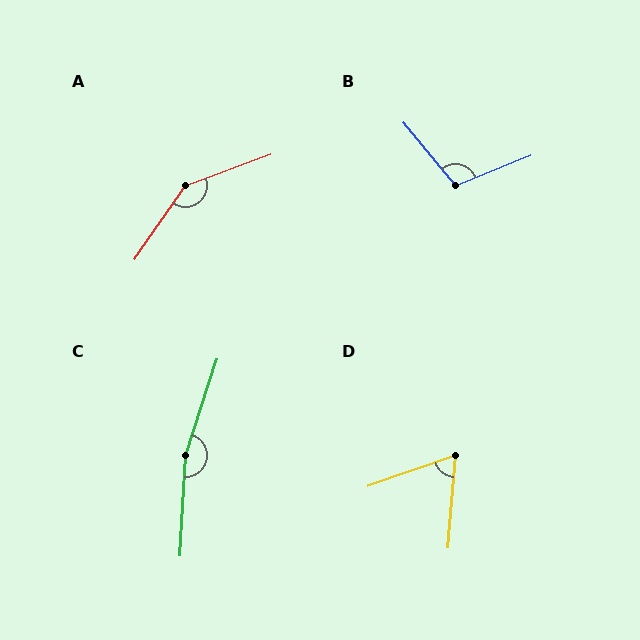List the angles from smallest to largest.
D (66°), B (107°), A (144°), C (165°).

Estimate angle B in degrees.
Approximately 107 degrees.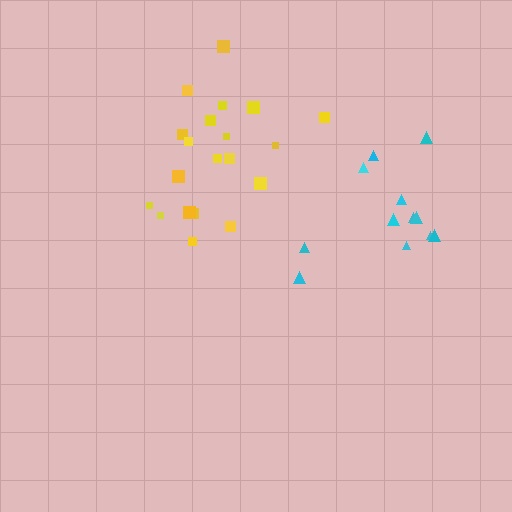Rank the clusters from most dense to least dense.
yellow, cyan.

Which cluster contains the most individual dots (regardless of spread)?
Yellow (20).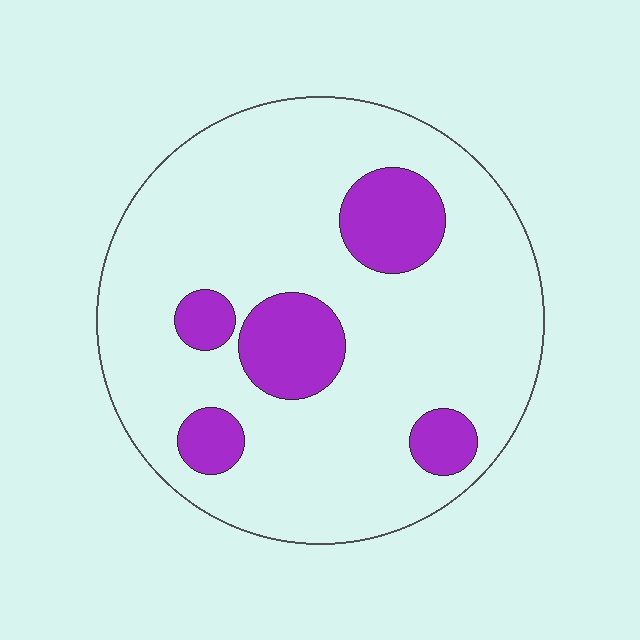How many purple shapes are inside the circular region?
5.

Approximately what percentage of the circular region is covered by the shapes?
Approximately 20%.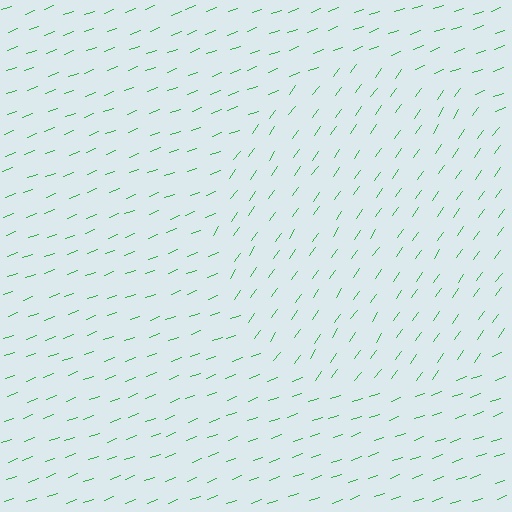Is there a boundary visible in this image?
Yes, there is a texture boundary formed by a change in line orientation.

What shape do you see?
I see a circle.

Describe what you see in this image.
The image is filled with small green line segments. A circle region in the image has lines oriented differently from the surrounding lines, creating a visible texture boundary.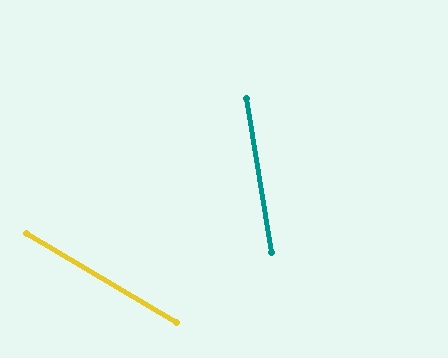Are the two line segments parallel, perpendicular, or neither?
Neither parallel nor perpendicular — they differ by about 50°.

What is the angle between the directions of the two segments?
Approximately 50 degrees.